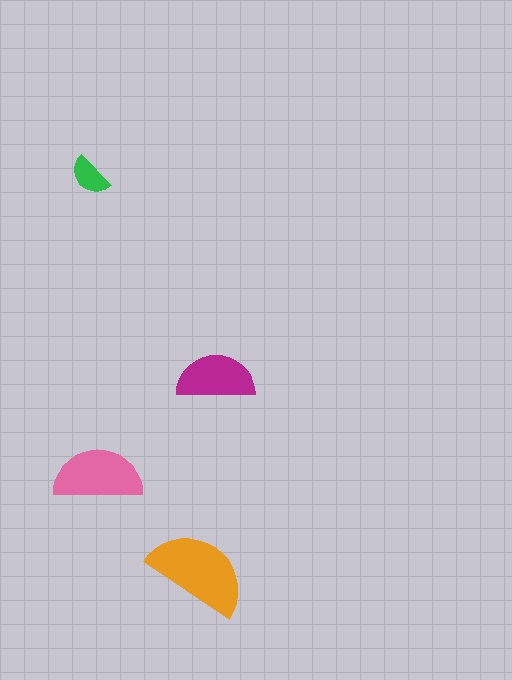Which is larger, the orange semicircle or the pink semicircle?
The orange one.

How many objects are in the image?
There are 4 objects in the image.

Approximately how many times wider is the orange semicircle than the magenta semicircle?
About 1.5 times wider.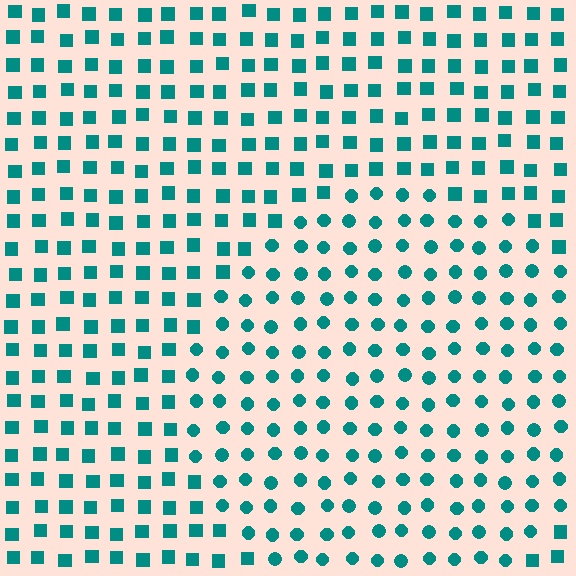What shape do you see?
I see a circle.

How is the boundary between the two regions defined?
The boundary is defined by a change in element shape: circles inside vs. squares outside. All elements share the same color and spacing.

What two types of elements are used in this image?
The image uses circles inside the circle region and squares outside it.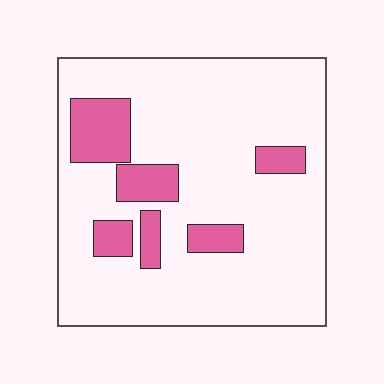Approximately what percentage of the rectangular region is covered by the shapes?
Approximately 15%.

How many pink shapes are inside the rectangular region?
6.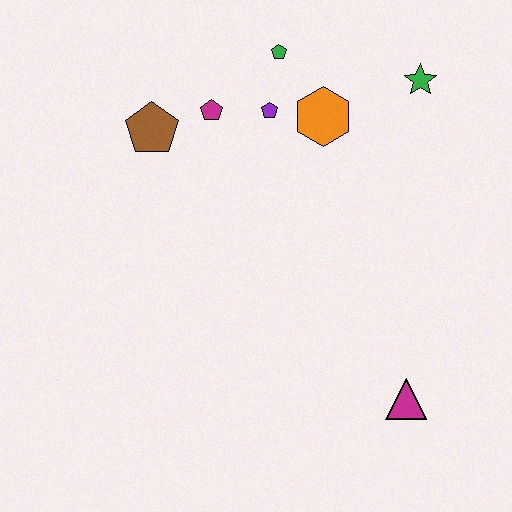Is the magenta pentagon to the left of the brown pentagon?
No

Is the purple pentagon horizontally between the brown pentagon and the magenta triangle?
Yes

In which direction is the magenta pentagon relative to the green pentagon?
The magenta pentagon is to the left of the green pentagon.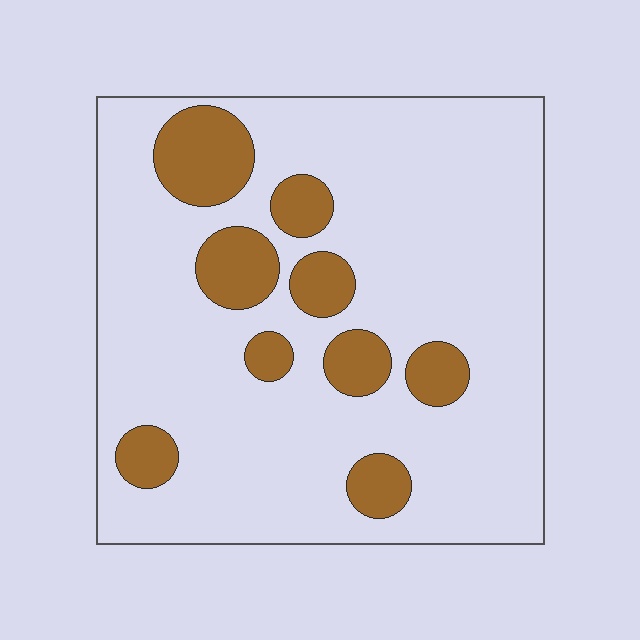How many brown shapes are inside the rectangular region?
9.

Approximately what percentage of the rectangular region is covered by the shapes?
Approximately 20%.